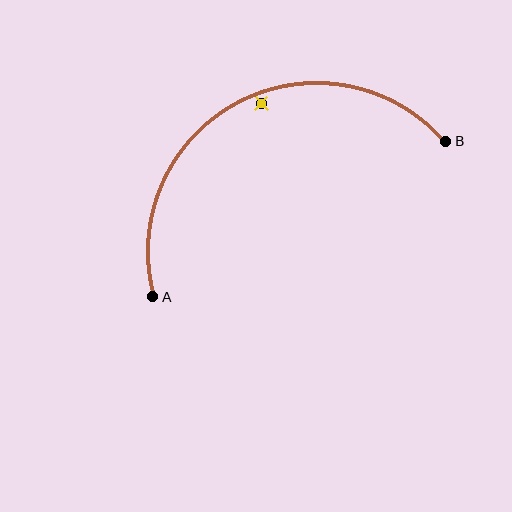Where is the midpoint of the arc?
The arc midpoint is the point on the curve farthest from the straight line joining A and B. It sits above that line.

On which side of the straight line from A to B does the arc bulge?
The arc bulges above the straight line connecting A and B.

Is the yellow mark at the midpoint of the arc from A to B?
No — the yellow mark does not lie on the arc at all. It sits slightly inside the curve.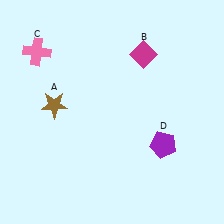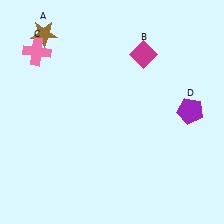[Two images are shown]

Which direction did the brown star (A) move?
The brown star (A) moved up.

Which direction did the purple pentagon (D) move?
The purple pentagon (D) moved up.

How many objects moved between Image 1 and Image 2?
2 objects moved between the two images.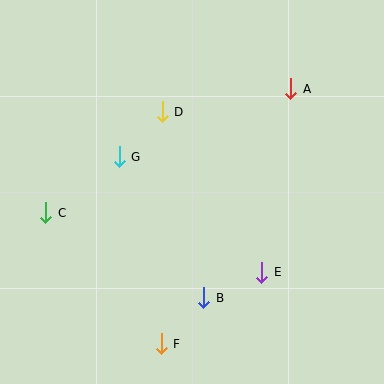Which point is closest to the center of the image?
Point G at (119, 157) is closest to the center.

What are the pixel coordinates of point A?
Point A is at (291, 89).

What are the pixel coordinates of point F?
Point F is at (161, 344).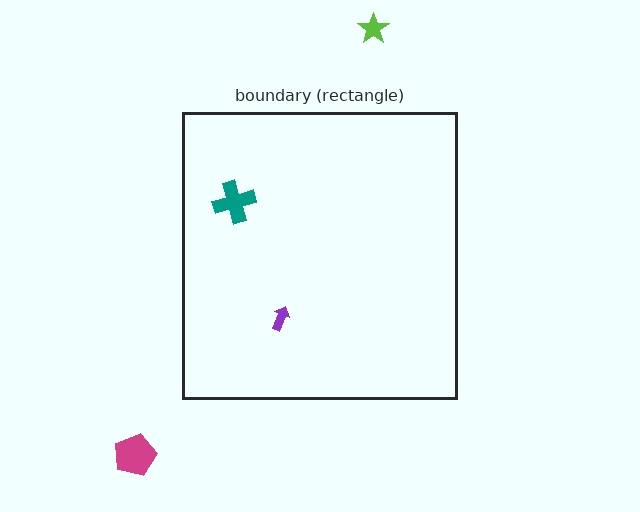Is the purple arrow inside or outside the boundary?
Inside.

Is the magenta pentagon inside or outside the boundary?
Outside.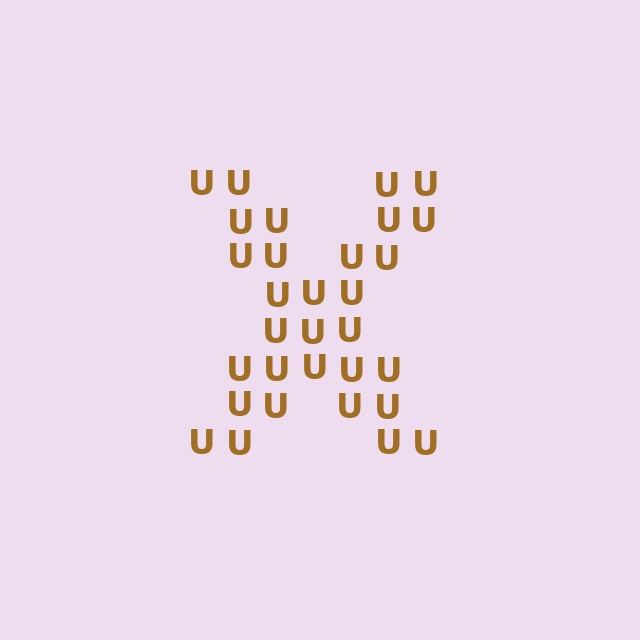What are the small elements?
The small elements are letter U's.